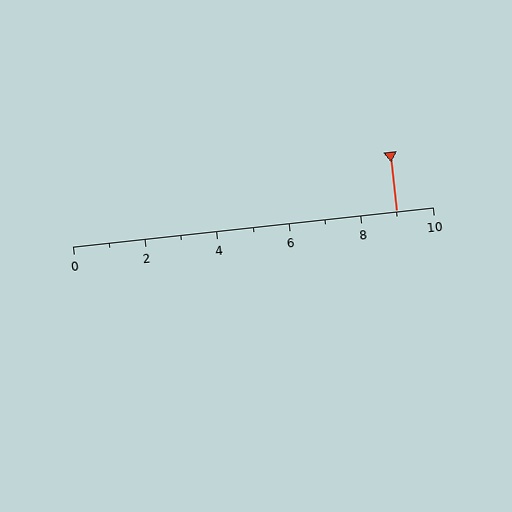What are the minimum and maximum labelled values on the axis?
The axis runs from 0 to 10.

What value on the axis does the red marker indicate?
The marker indicates approximately 9.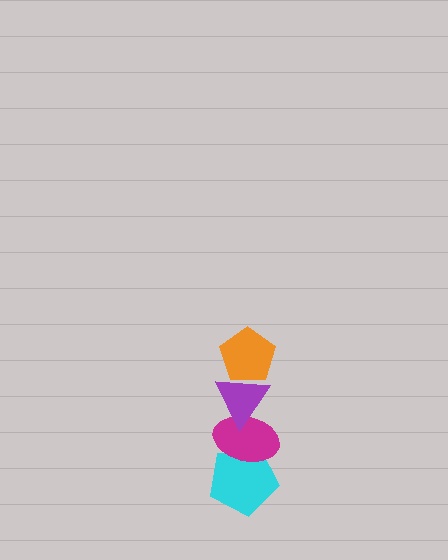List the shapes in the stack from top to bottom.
From top to bottom: the orange pentagon, the purple triangle, the magenta ellipse, the cyan pentagon.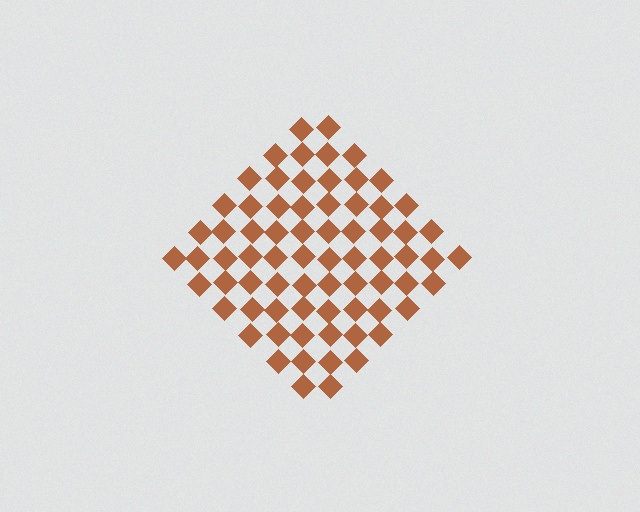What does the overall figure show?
The overall figure shows a diamond.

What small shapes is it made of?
It is made of small diamonds.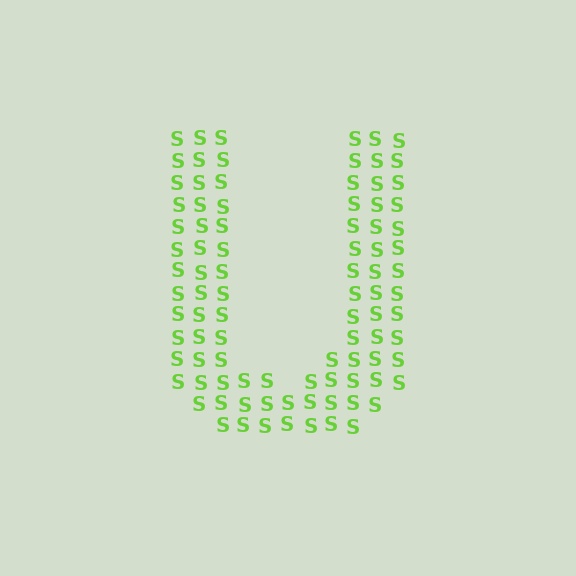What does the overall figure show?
The overall figure shows the letter U.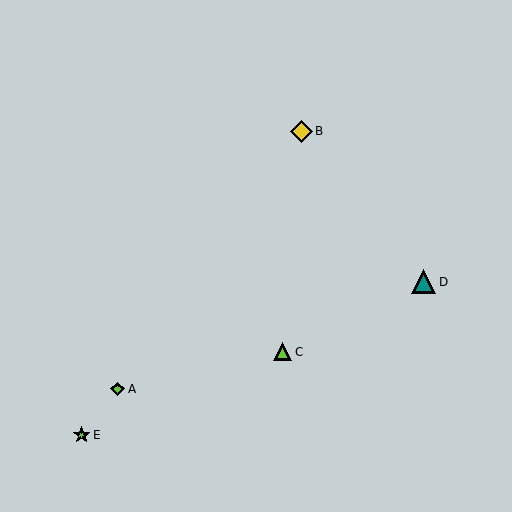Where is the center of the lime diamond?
The center of the lime diamond is at (118, 389).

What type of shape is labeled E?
Shape E is a lime star.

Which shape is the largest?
The teal triangle (labeled D) is the largest.